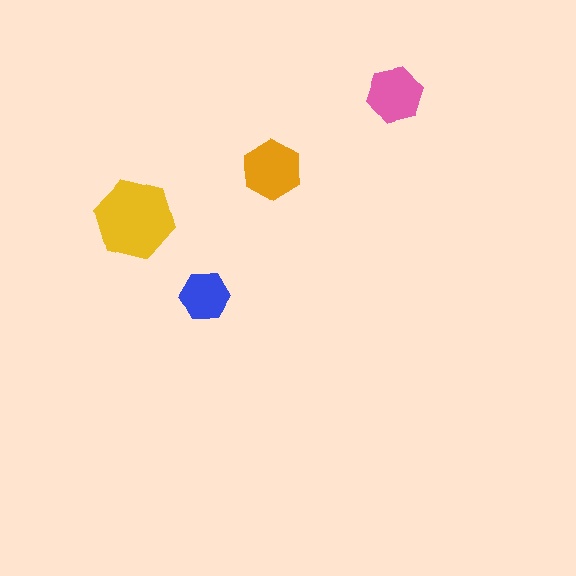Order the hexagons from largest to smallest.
the yellow one, the orange one, the pink one, the blue one.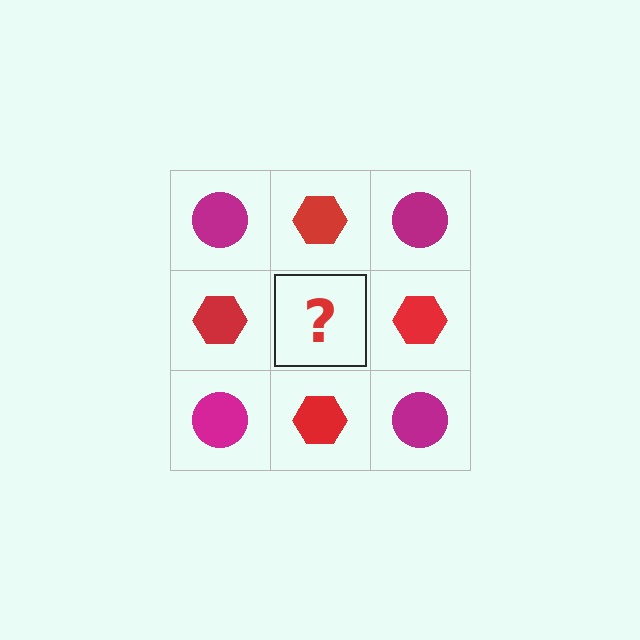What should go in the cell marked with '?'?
The missing cell should contain a magenta circle.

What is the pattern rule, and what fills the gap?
The rule is that it alternates magenta circle and red hexagon in a checkerboard pattern. The gap should be filled with a magenta circle.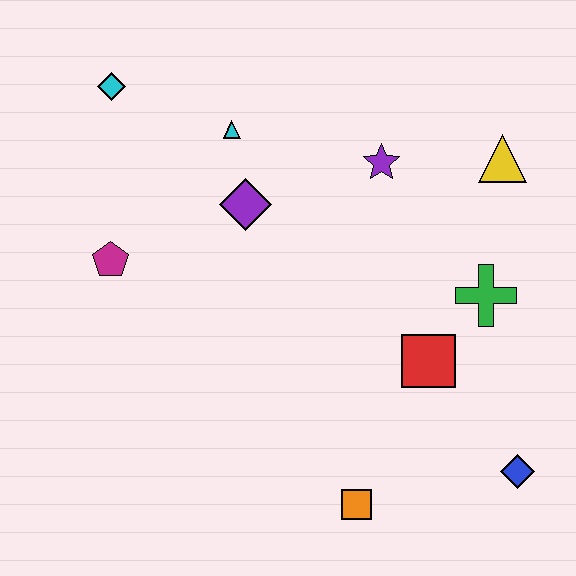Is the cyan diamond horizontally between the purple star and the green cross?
No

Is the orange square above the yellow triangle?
No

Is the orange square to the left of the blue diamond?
Yes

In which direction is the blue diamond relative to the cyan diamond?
The blue diamond is to the right of the cyan diamond.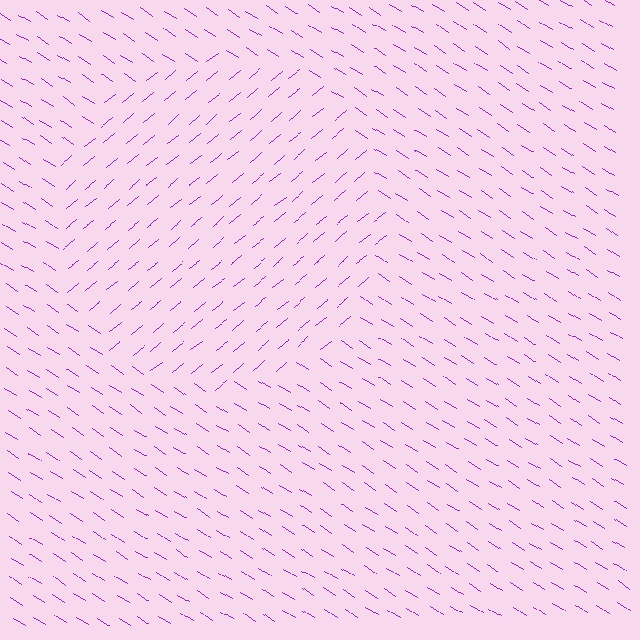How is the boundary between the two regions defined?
The boundary is defined purely by a change in line orientation (approximately 72 degrees difference). All lines are the same color and thickness.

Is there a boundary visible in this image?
Yes, there is a texture boundary formed by a change in line orientation.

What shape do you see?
I see a circle.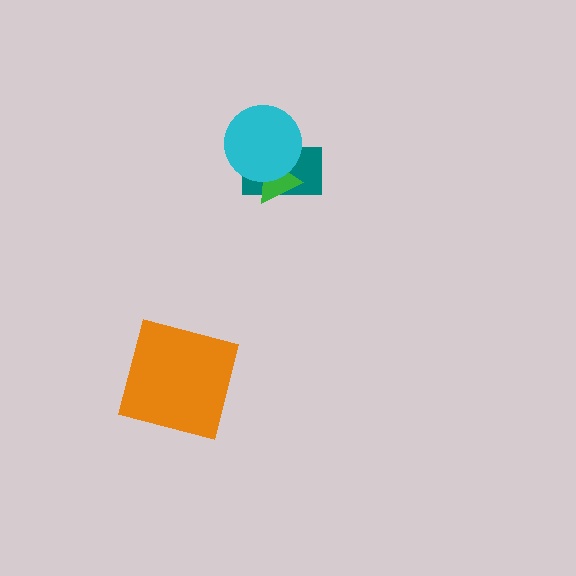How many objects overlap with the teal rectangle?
2 objects overlap with the teal rectangle.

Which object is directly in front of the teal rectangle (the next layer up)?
The green triangle is directly in front of the teal rectangle.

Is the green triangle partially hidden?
Yes, it is partially covered by another shape.